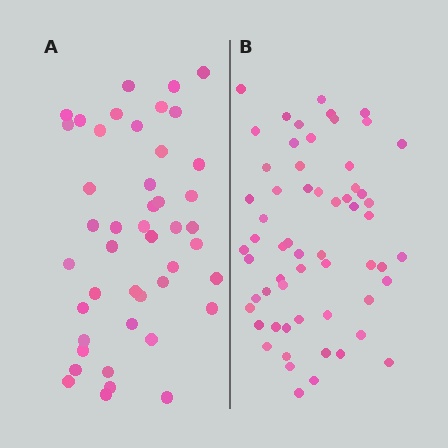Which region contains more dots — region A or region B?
Region B (the right region) has more dots.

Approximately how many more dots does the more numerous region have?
Region B has approximately 15 more dots than region A.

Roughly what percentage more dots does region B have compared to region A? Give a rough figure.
About 35% more.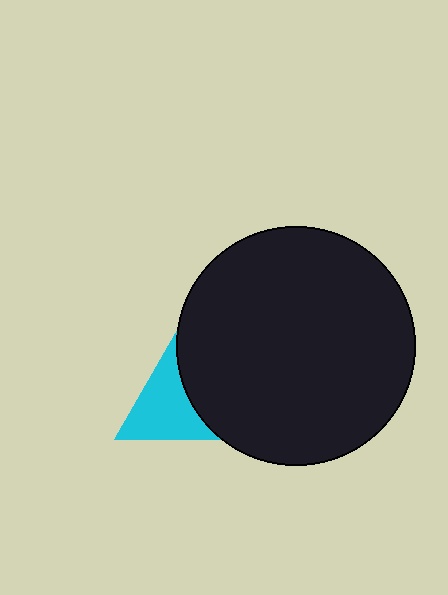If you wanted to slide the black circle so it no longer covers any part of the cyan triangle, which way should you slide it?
Slide it right — that is the most direct way to separate the two shapes.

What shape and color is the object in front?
The object in front is a black circle.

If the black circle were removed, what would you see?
You would see the complete cyan triangle.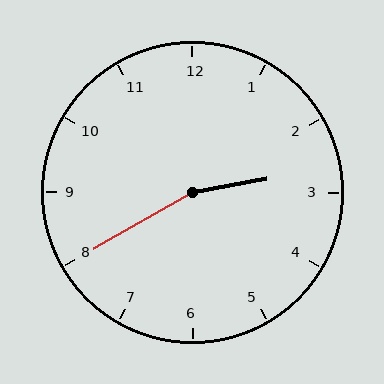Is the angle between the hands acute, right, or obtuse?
It is obtuse.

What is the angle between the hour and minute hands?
Approximately 160 degrees.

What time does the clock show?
2:40.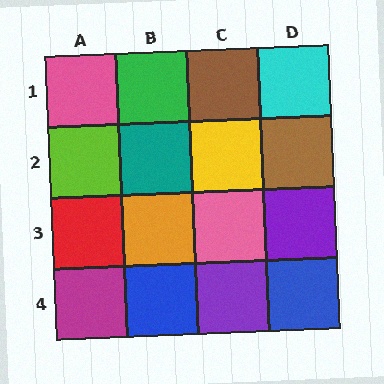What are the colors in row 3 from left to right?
Red, orange, pink, purple.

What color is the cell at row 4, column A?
Magenta.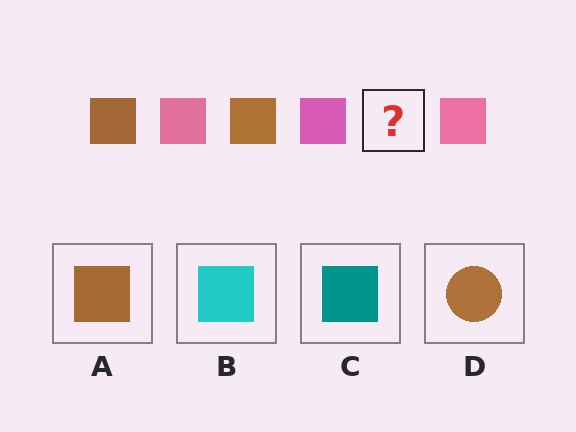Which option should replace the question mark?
Option A.